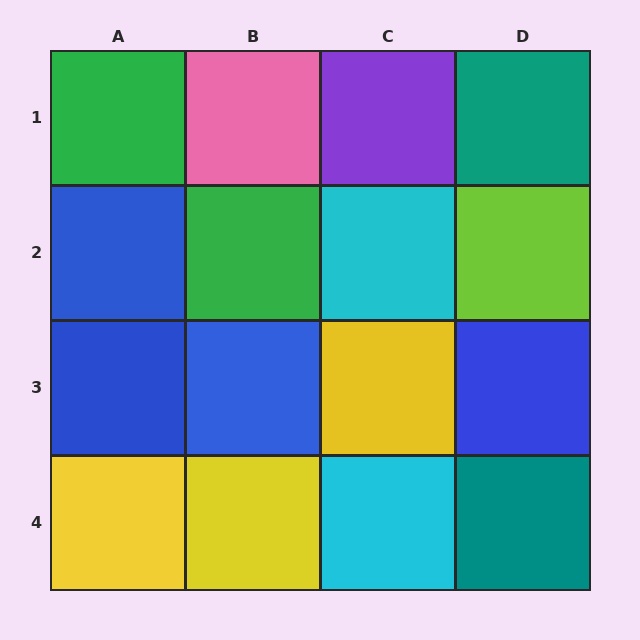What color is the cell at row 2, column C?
Cyan.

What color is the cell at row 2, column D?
Lime.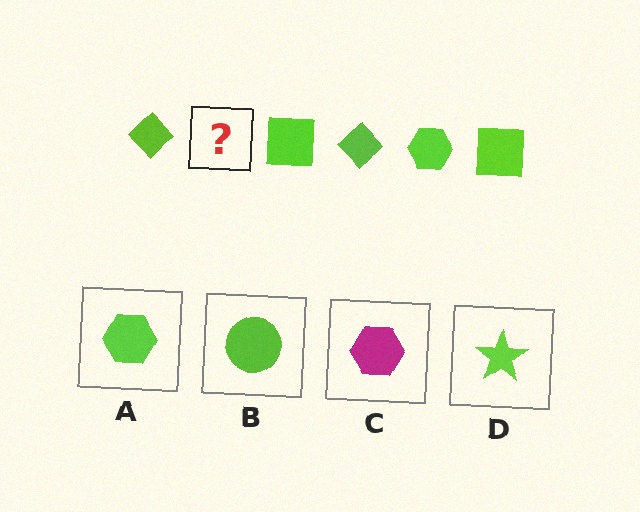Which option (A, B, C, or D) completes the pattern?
A.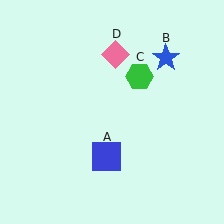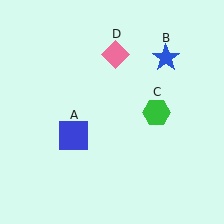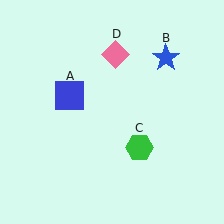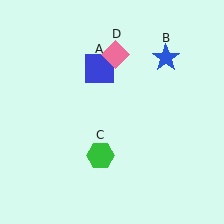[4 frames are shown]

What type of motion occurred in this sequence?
The blue square (object A), green hexagon (object C) rotated clockwise around the center of the scene.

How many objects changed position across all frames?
2 objects changed position: blue square (object A), green hexagon (object C).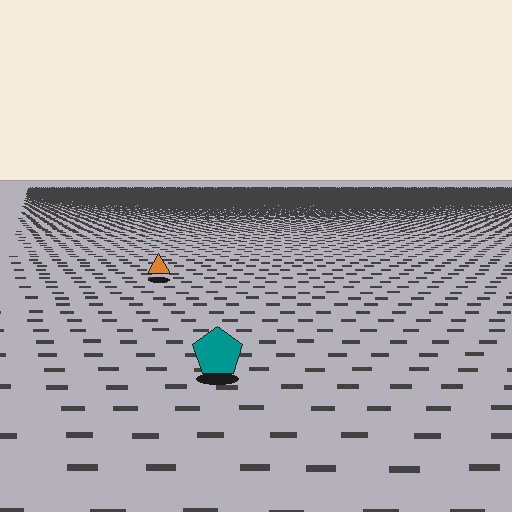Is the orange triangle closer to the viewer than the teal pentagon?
No. The teal pentagon is closer — you can tell from the texture gradient: the ground texture is coarser near it.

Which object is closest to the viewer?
The teal pentagon is closest. The texture marks near it are larger and more spread out.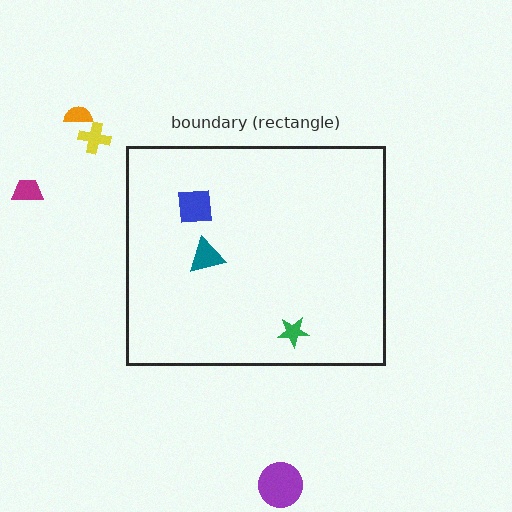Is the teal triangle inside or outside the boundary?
Inside.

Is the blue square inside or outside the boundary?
Inside.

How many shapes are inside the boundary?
3 inside, 4 outside.